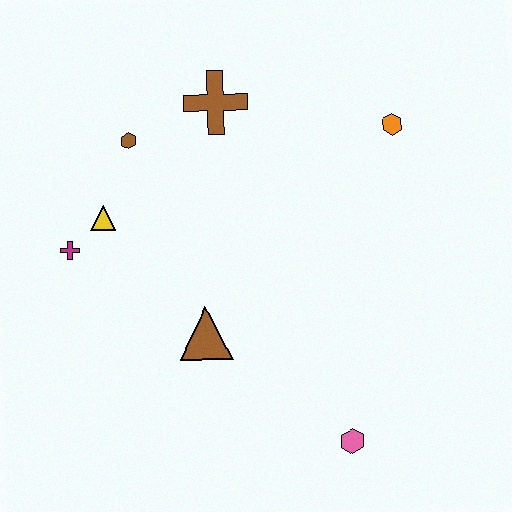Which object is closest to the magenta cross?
The yellow triangle is closest to the magenta cross.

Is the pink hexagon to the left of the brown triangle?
No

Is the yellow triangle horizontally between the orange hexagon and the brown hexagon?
No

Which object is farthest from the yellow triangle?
The pink hexagon is farthest from the yellow triangle.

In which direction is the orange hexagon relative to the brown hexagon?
The orange hexagon is to the right of the brown hexagon.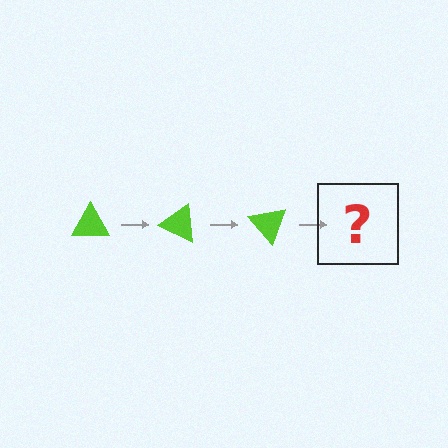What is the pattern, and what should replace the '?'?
The pattern is that the triangle rotates 25 degrees each step. The '?' should be a lime triangle rotated 75 degrees.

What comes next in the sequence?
The next element should be a lime triangle rotated 75 degrees.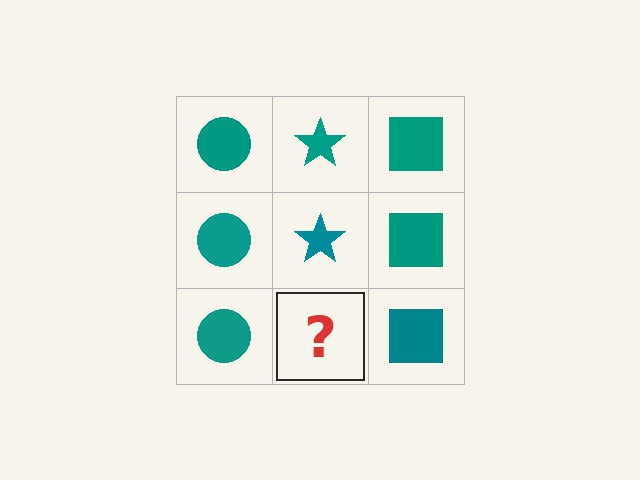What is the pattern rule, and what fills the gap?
The rule is that each column has a consistent shape. The gap should be filled with a teal star.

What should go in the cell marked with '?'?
The missing cell should contain a teal star.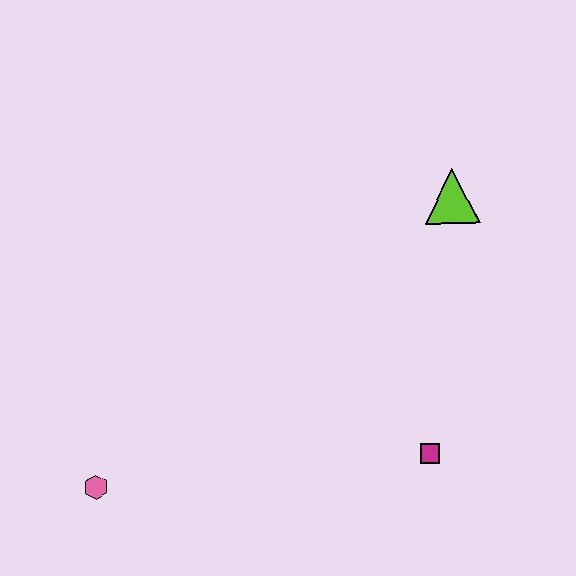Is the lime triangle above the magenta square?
Yes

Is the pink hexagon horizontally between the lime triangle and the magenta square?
No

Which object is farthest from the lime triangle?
The pink hexagon is farthest from the lime triangle.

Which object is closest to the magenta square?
The lime triangle is closest to the magenta square.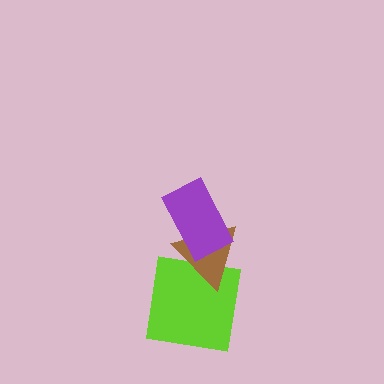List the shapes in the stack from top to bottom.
From top to bottom: the purple rectangle, the brown triangle, the lime square.